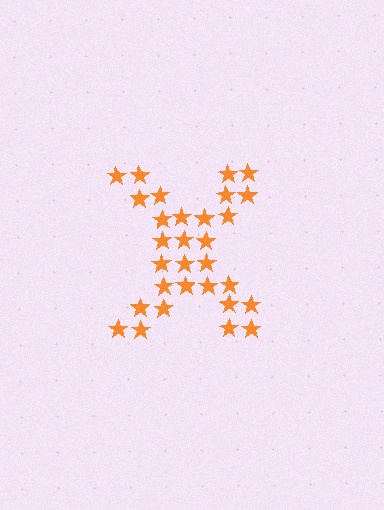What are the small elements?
The small elements are stars.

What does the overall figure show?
The overall figure shows the letter X.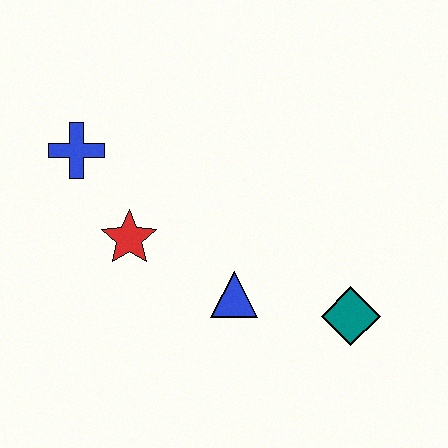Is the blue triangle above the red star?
No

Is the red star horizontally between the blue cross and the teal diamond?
Yes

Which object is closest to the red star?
The blue cross is closest to the red star.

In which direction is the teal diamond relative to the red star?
The teal diamond is to the right of the red star.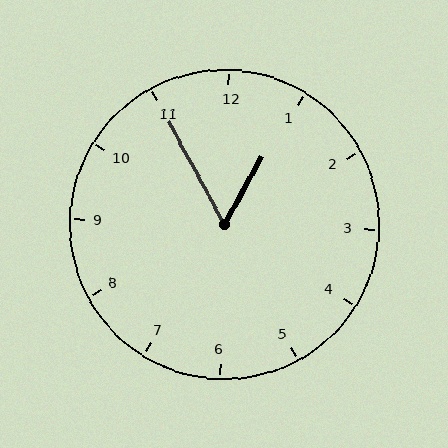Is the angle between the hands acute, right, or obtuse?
It is acute.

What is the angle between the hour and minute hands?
Approximately 58 degrees.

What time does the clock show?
12:55.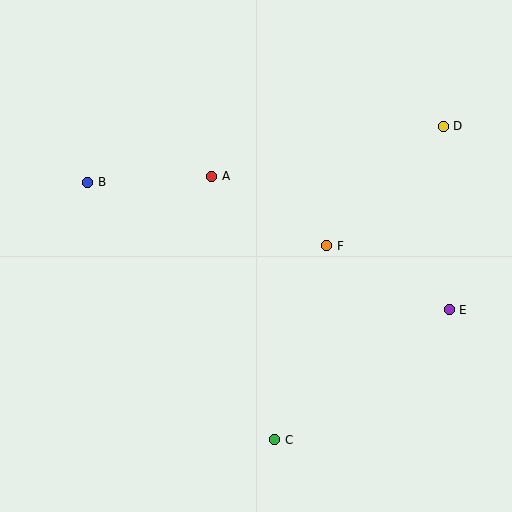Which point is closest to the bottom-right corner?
Point E is closest to the bottom-right corner.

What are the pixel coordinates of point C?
Point C is at (275, 440).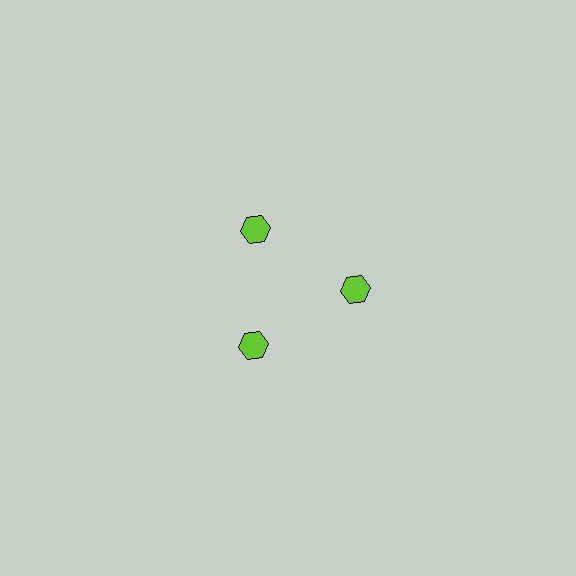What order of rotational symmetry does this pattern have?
This pattern has 3-fold rotational symmetry.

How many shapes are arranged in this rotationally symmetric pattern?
There are 3 shapes, arranged in 3 groups of 1.